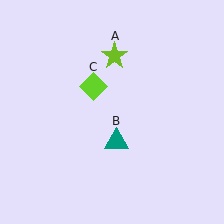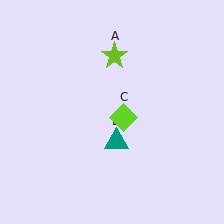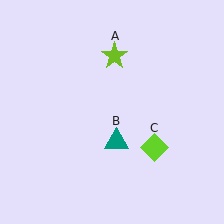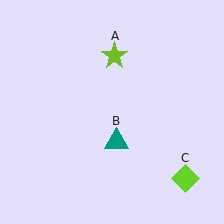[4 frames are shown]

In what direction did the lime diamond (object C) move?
The lime diamond (object C) moved down and to the right.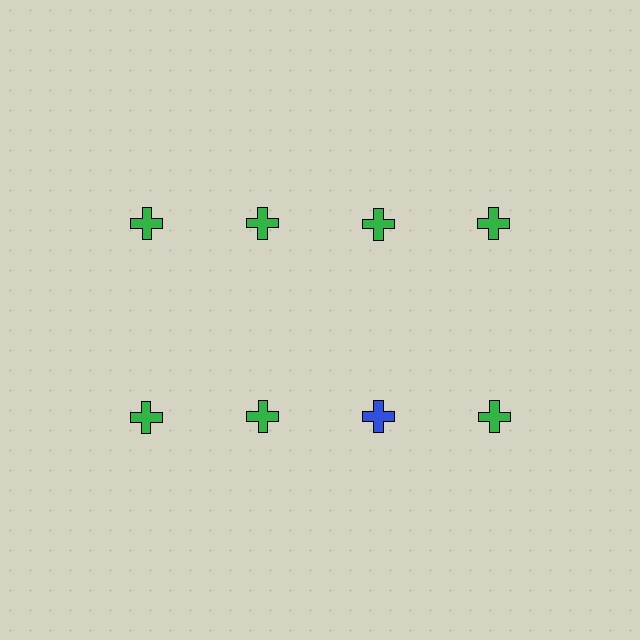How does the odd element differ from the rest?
It has a different color: blue instead of green.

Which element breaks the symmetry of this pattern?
The blue cross in the second row, center column breaks the symmetry. All other shapes are green crosses.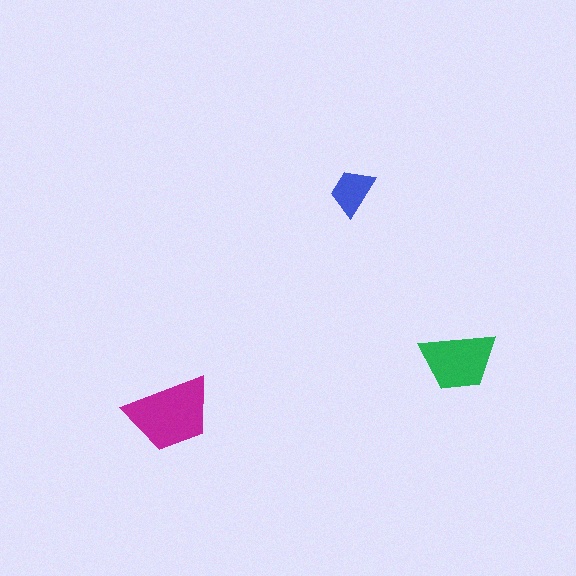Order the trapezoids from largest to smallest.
the magenta one, the green one, the blue one.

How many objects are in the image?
There are 3 objects in the image.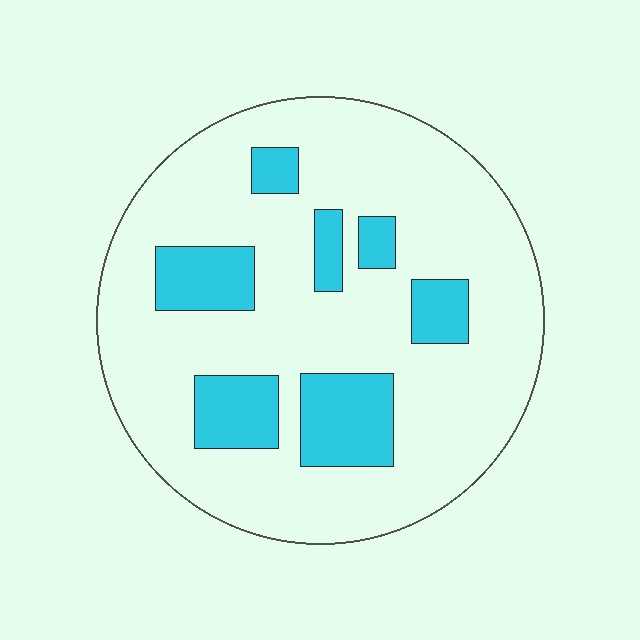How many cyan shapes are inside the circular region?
7.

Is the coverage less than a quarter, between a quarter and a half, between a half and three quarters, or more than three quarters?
Less than a quarter.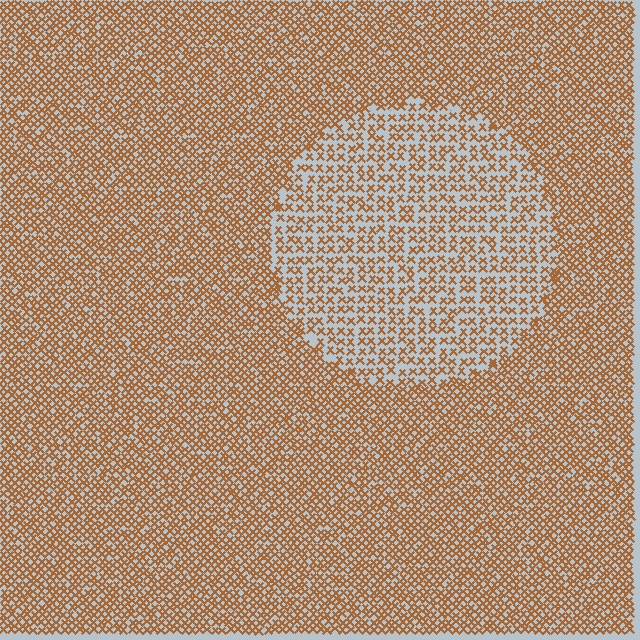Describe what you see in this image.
The image contains small brown elements arranged at two different densities. A circle-shaped region is visible where the elements are less densely packed than the surrounding area.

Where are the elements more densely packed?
The elements are more densely packed outside the circle boundary.